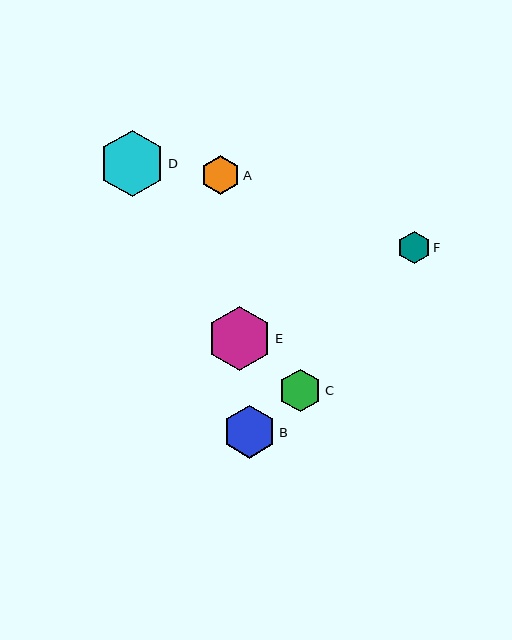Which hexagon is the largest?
Hexagon D is the largest with a size of approximately 66 pixels.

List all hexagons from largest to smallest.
From largest to smallest: D, E, B, C, A, F.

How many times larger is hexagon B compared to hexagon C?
Hexagon B is approximately 1.2 times the size of hexagon C.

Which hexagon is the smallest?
Hexagon F is the smallest with a size of approximately 33 pixels.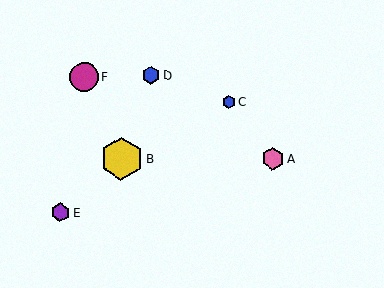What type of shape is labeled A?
Shape A is a pink hexagon.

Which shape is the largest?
The yellow hexagon (labeled B) is the largest.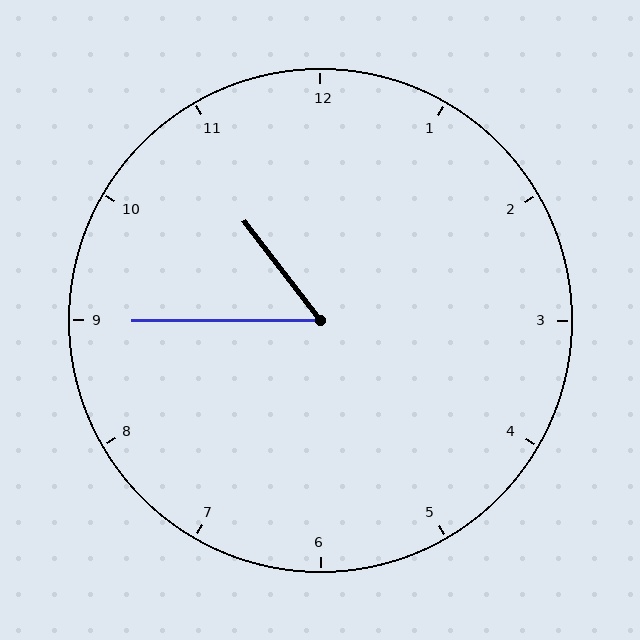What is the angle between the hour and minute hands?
Approximately 52 degrees.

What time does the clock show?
10:45.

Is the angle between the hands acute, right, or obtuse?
It is acute.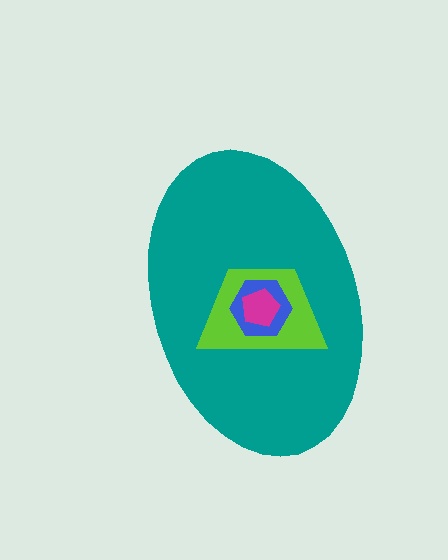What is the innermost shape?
The magenta pentagon.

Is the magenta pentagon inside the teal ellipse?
Yes.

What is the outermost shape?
The teal ellipse.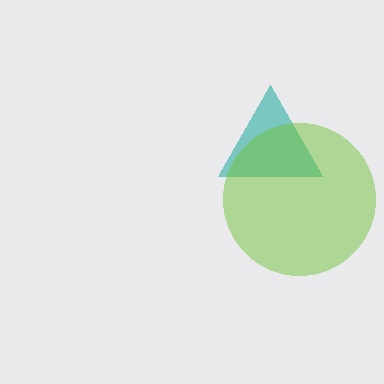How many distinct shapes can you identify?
There are 2 distinct shapes: a teal triangle, a lime circle.